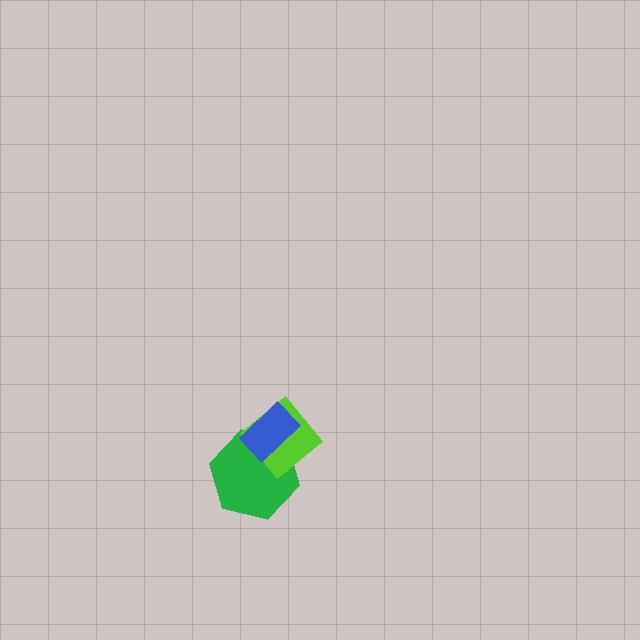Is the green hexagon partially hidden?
Yes, it is partially covered by another shape.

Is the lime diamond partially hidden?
Yes, it is partially covered by another shape.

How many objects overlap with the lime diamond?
2 objects overlap with the lime diamond.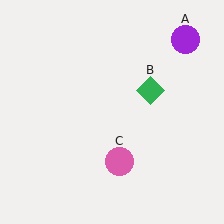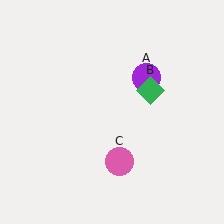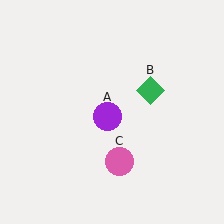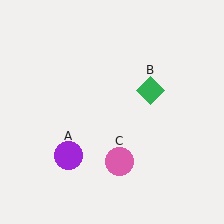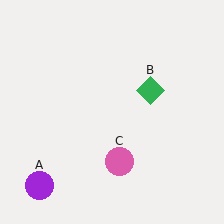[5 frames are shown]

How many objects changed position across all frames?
1 object changed position: purple circle (object A).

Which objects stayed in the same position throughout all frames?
Green diamond (object B) and pink circle (object C) remained stationary.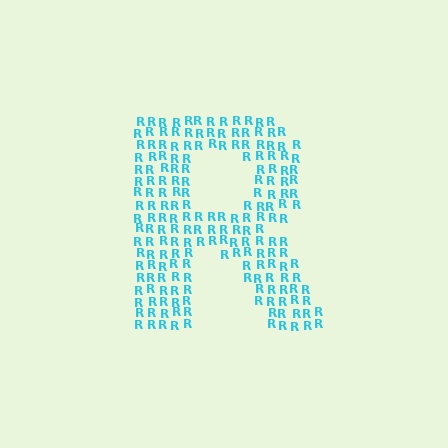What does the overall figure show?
The overall figure shows the letter R.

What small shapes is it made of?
It is made of small letter R's.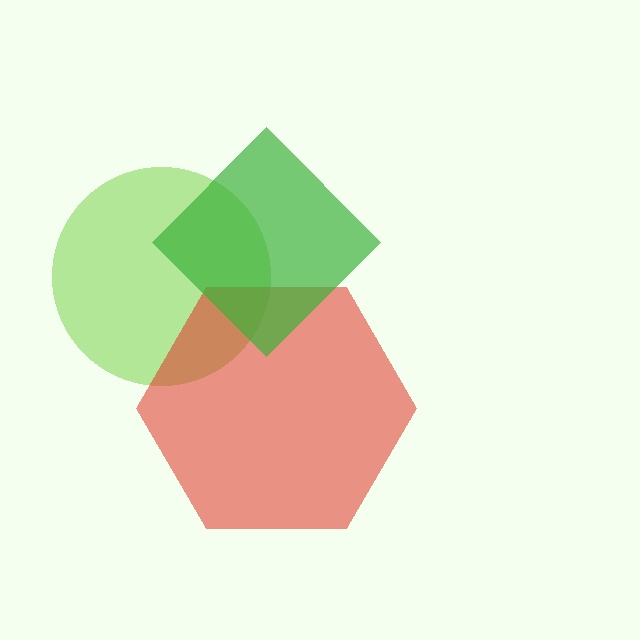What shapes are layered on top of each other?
The layered shapes are: a lime circle, a red hexagon, a green diamond.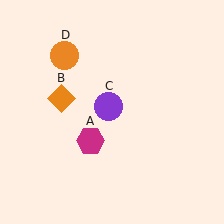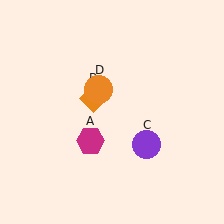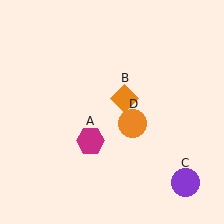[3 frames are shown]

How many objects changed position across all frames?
3 objects changed position: orange diamond (object B), purple circle (object C), orange circle (object D).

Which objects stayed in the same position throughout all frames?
Magenta hexagon (object A) remained stationary.